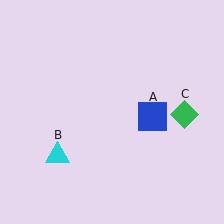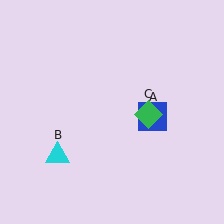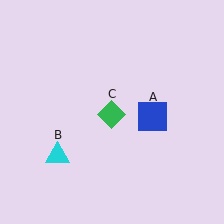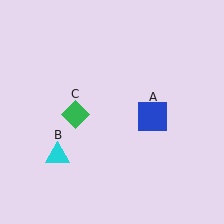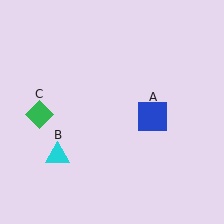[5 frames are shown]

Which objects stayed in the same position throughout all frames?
Blue square (object A) and cyan triangle (object B) remained stationary.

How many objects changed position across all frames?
1 object changed position: green diamond (object C).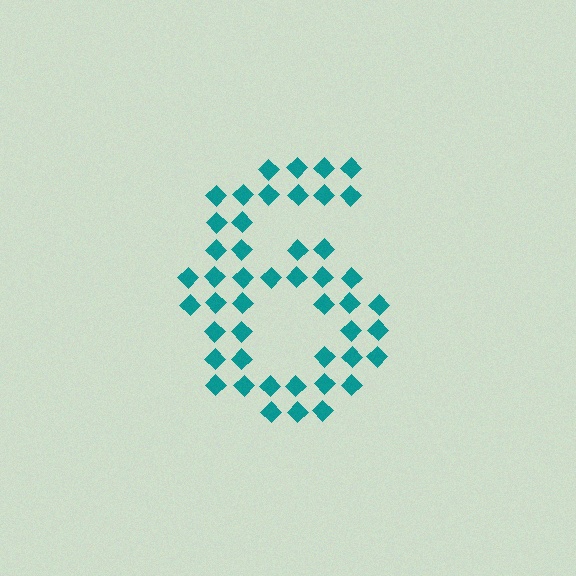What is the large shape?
The large shape is the digit 6.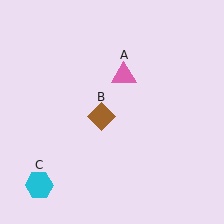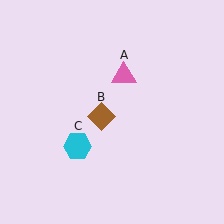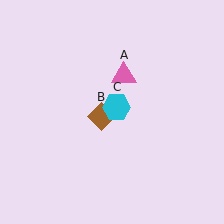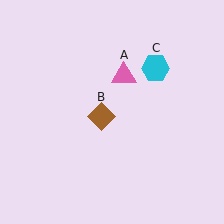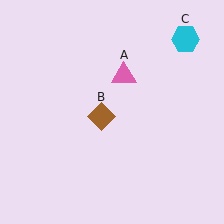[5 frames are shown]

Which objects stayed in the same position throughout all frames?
Pink triangle (object A) and brown diamond (object B) remained stationary.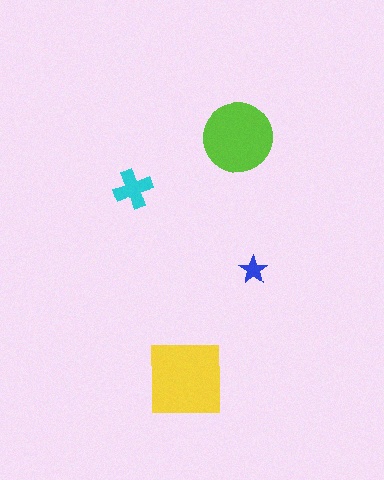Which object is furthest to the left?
The cyan cross is leftmost.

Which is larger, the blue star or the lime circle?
The lime circle.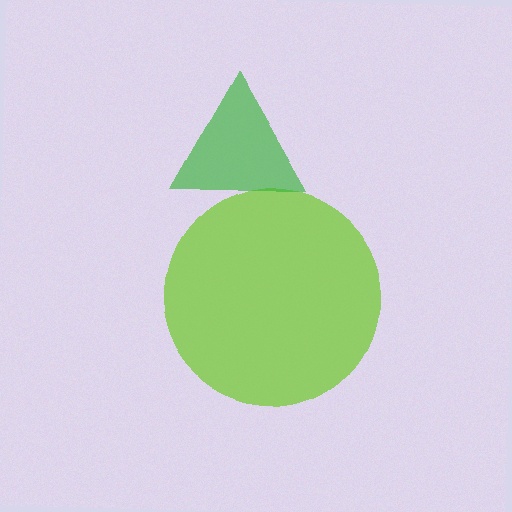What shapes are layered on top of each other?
The layered shapes are: a lime circle, a green triangle.